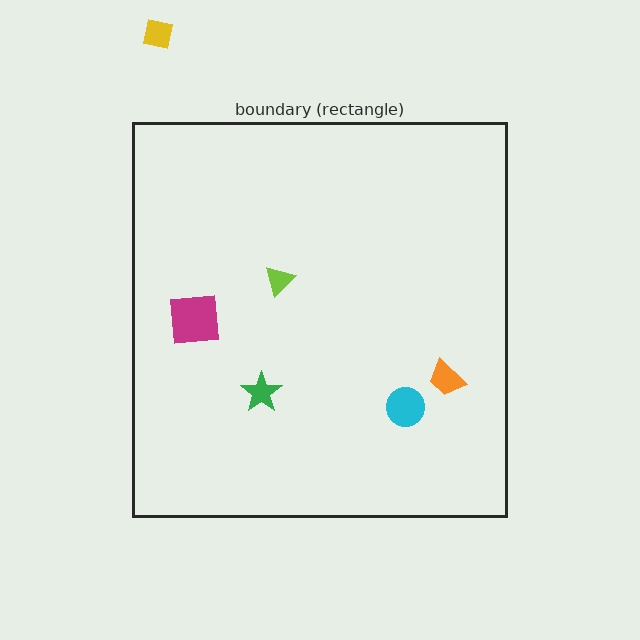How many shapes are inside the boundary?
5 inside, 1 outside.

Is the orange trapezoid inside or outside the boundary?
Inside.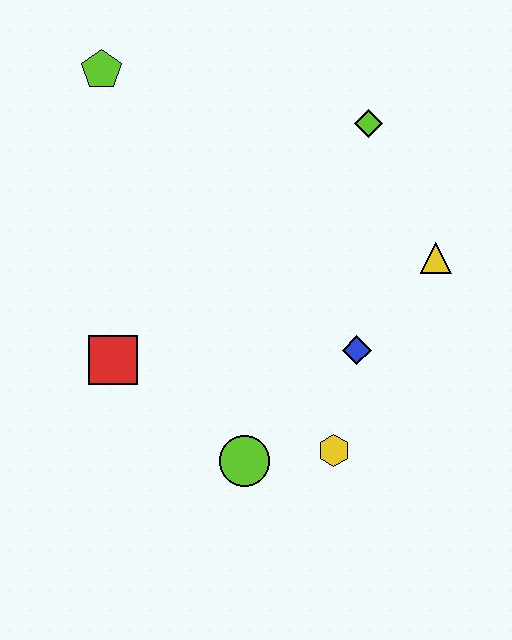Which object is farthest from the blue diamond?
The lime pentagon is farthest from the blue diamond.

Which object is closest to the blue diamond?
The yellow hexagon is closest to the blue diamond.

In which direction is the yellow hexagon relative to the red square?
The yellow hexagon is to the right of the red square.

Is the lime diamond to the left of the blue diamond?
No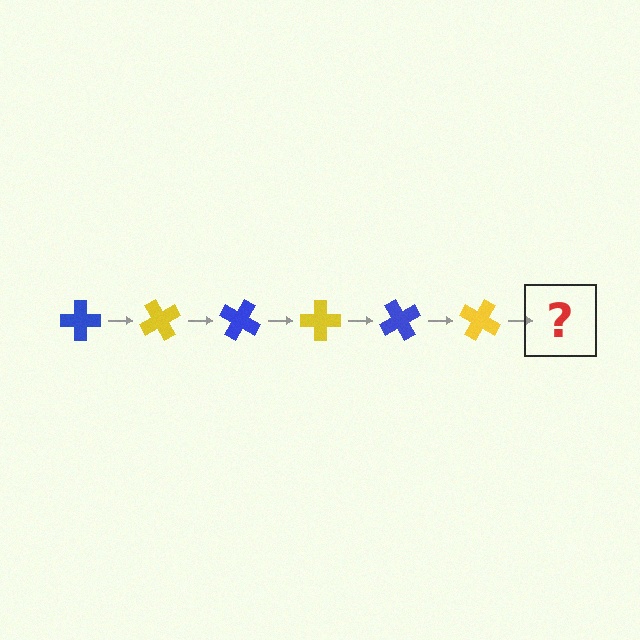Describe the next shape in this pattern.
It should be a blue cross, rotated 360 degrees from the start.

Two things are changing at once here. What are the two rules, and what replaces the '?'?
The two rules are that it rotates 60 degrees each step and the color cycles through blue and yellow. The '?' should be a blue cross, rotated 360 degrees from the start.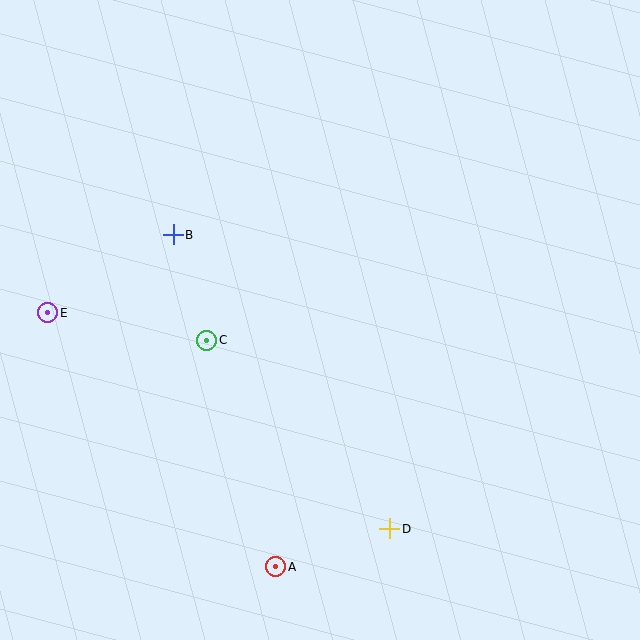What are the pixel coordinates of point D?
Point D is at (390, 529).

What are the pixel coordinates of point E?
Point E is at (48, 313).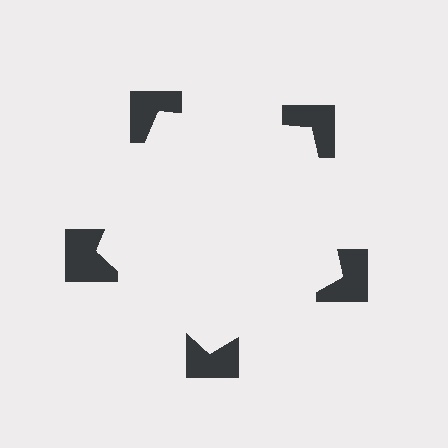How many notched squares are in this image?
There are 5 — one at each vertex of the illusory pentagon.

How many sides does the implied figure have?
5 sides.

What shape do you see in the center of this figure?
An illusory pentagon — its edges are inferred from the aligned wedge cuts in the notched squares, not physically drawn.